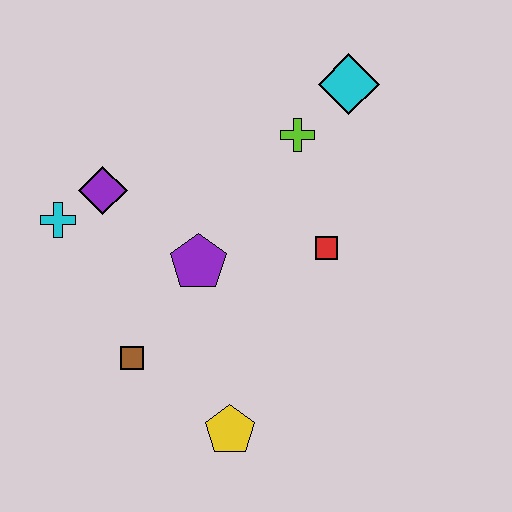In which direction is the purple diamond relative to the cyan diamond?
The purple diamond is to the left of the cyan diamond.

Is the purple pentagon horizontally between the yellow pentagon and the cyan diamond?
No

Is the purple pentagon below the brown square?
No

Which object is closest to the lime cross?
The cyan diamond is closest to the lime cross.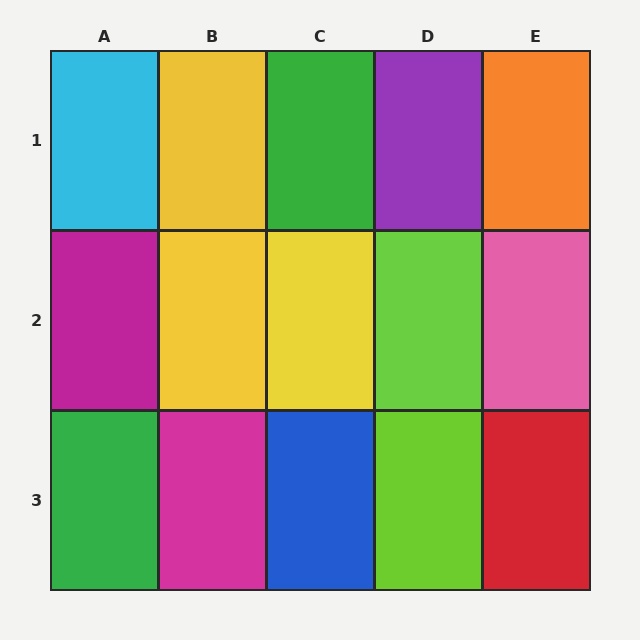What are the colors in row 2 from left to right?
Magenta, yellow, yellow, lime, pink.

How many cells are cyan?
1 cell is cyan.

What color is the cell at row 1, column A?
Cyan.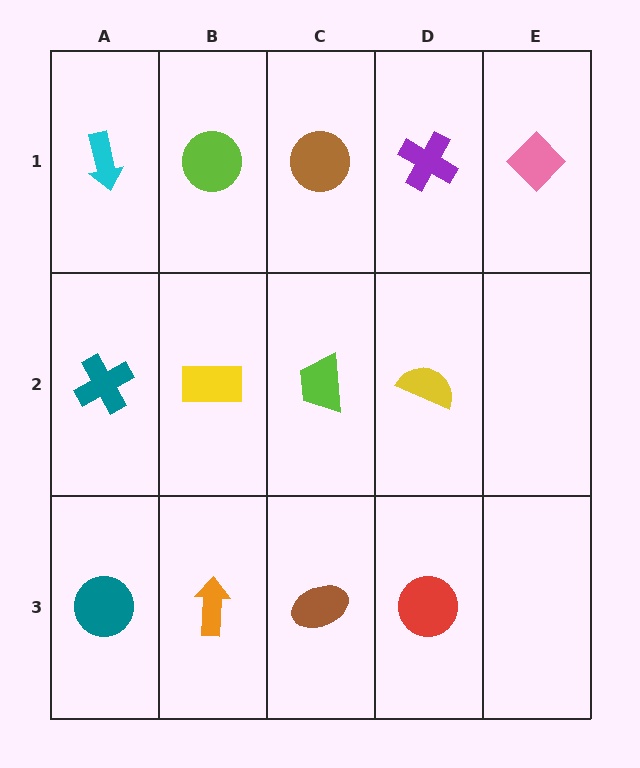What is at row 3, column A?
A teal circle.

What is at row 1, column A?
A cyan arrow.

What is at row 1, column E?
A pink diamond.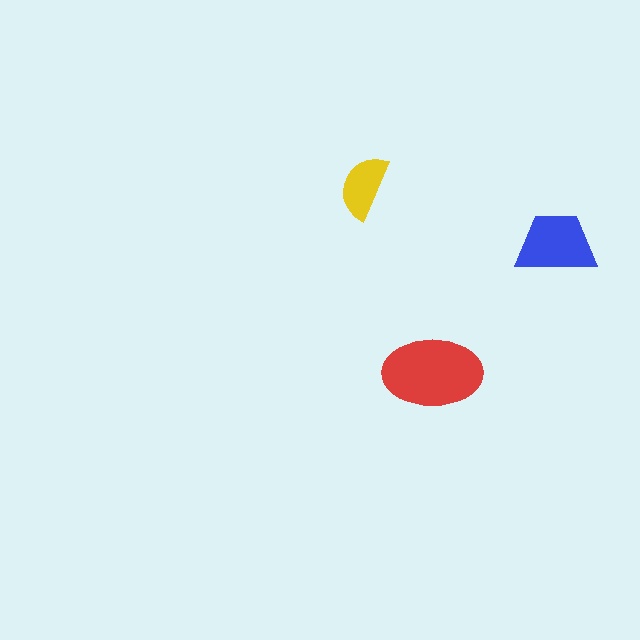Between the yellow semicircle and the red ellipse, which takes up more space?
The red ellipse.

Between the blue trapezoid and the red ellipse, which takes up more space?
The red ellipse.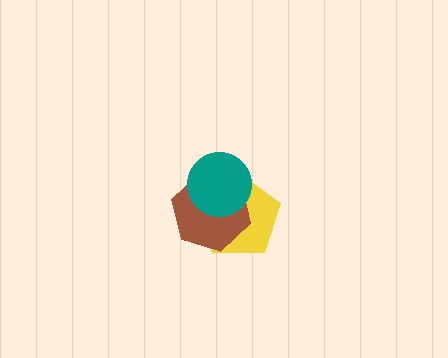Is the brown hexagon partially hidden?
Yes, it is partially covered by another shape.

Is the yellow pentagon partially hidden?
Yes, it is partially covered by another shape.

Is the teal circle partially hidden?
No, no other shape covers it.